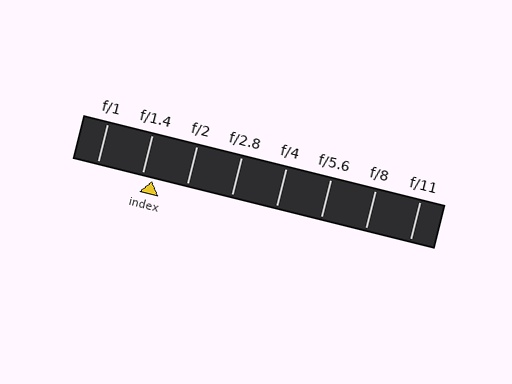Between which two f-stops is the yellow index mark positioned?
The index mark is between f/1.4 and f/2.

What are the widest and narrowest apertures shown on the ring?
The widest aperture shown is f/1 and the narrowest is f/11.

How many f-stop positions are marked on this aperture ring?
There are 8 f-stop positions marked.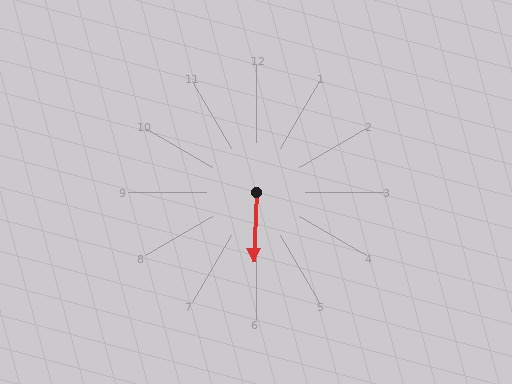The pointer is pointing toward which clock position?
Roughly 6 o'clock.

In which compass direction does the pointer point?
South.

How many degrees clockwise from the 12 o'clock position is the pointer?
Approximately 182 degrees.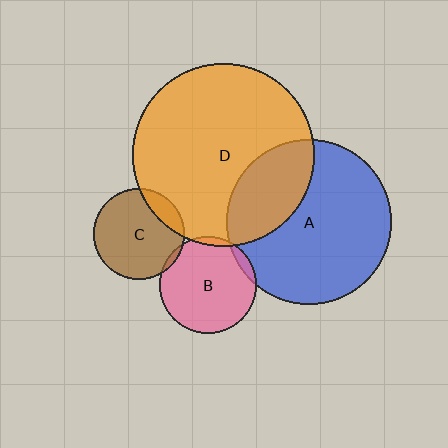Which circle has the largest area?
Circle D (orange).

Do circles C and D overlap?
Yes.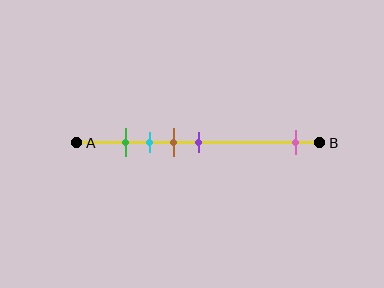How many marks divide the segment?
There are 5 marks dividing the segment.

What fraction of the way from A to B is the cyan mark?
The cyan mark is approximately 30% (0.3) of the way from A to B.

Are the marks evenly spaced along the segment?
No, the marks are not evenly spaced.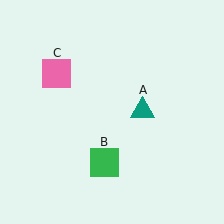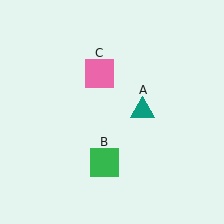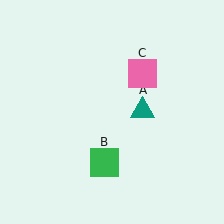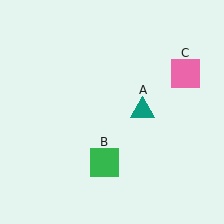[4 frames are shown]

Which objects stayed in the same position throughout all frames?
Teal triangle (object A) and green square (object B) remained stationary.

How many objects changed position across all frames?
1 object changed position: pink square (object C).